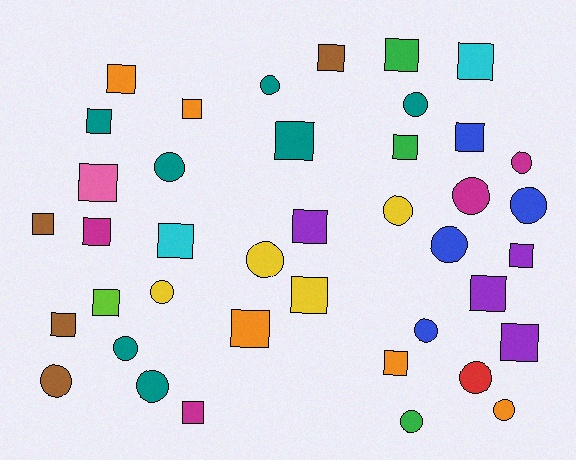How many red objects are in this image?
There is 1 red object.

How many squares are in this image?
There are 23 squares.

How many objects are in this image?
There are 40 objects.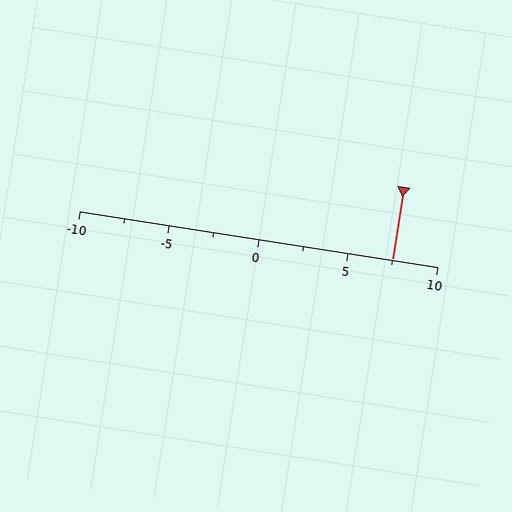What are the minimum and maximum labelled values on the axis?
The axis runs from -10 to 10.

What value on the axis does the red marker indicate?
The marker indicates approximately 7.5.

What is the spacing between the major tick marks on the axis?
The major ticks are spaced 5 apart.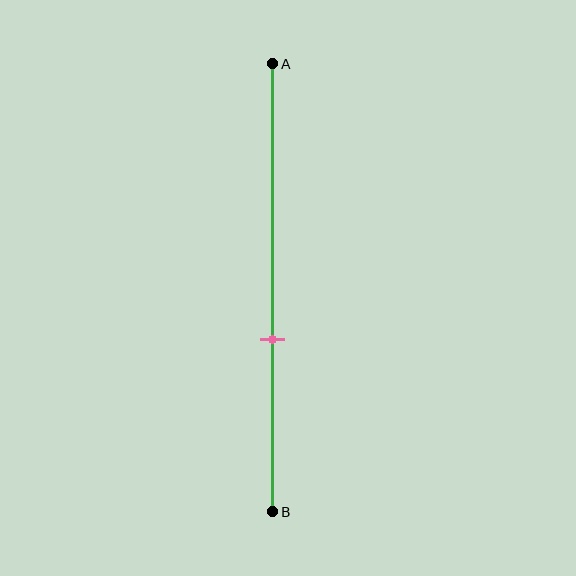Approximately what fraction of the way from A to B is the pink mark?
The pink mark is approximately 60% of the way from A to B.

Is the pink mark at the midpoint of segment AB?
No, the mark is at about 60% from A, not at the 50% midpoint.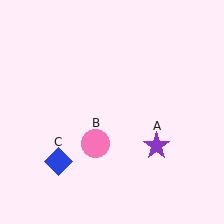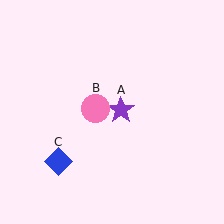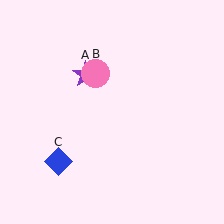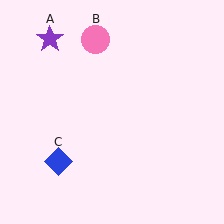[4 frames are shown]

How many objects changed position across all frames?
2 objects changed position: purple star (object A), pink circle (object B).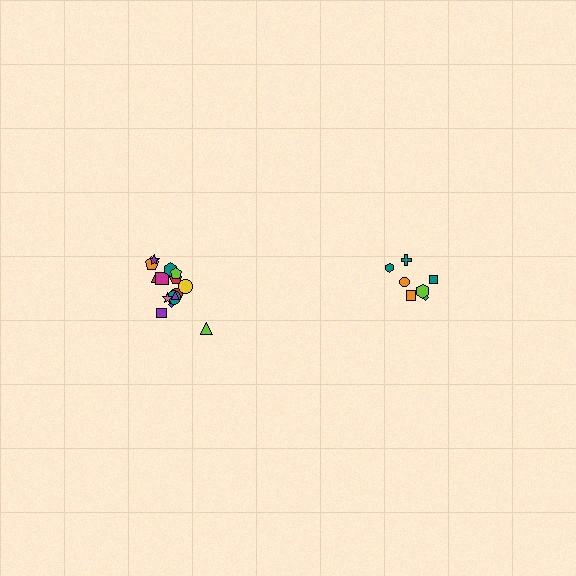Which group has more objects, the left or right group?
The left group.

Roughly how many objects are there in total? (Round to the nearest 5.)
Roughly 20 objects in total.